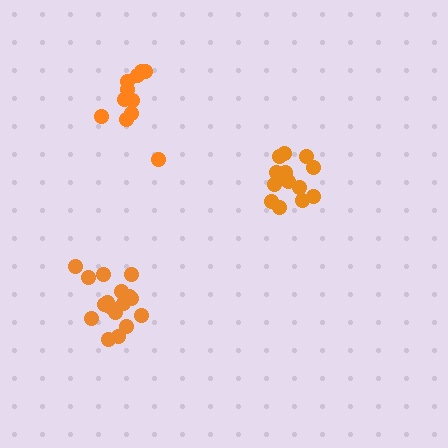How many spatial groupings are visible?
There are 3 spatial groupings.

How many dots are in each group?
Group 1: 14 dots, Group 2: 11 dots, Group 3: 17 dots (42 total).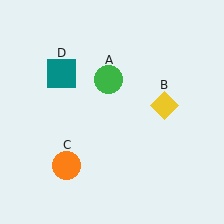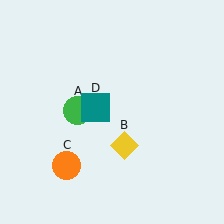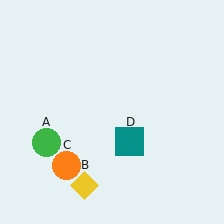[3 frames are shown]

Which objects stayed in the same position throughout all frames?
Orange circle (object C) remained stationary.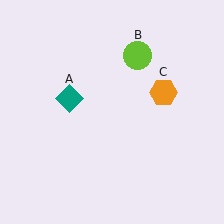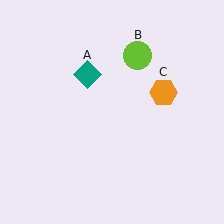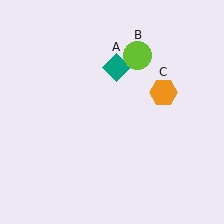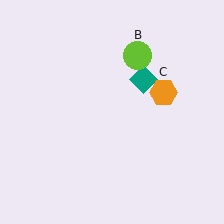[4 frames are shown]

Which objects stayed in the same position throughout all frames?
Lime circle (object B) and orange hexagon (object C) remained stationary.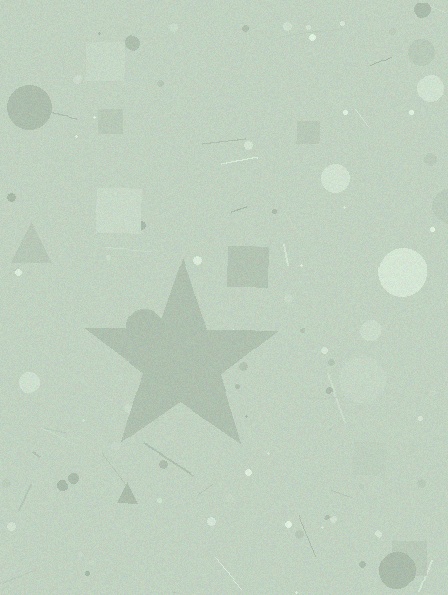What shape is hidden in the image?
A star is hidden in the image.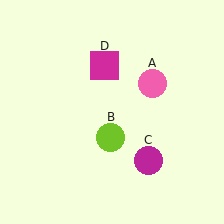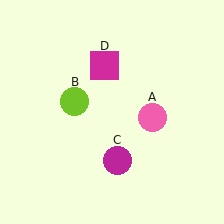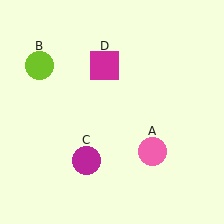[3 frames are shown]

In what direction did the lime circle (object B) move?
The lime circle (object B) moved up and to the left.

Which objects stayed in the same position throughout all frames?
Magenta square (object D) remained stationary.